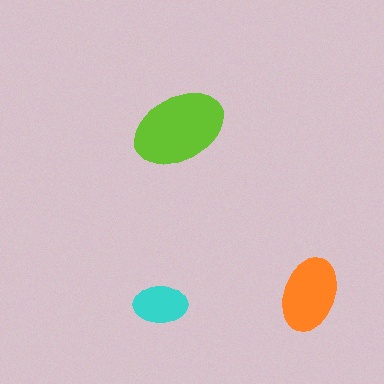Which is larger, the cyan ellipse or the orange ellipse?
The orange one.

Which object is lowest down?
The cyan ellipse is bottommost.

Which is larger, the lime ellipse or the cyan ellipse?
The lime one.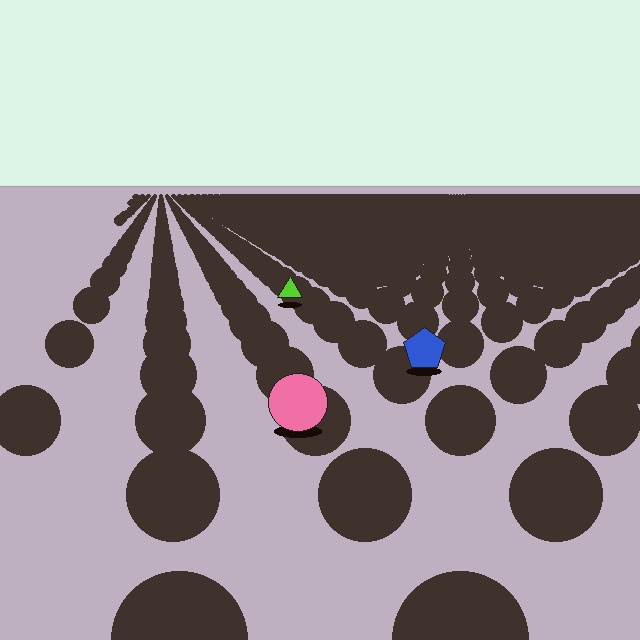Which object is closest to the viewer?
The pink circle is closest. The texture marks near it are larger and more spread out.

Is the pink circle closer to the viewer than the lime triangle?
Yes. The pink circle is closer — you can tell from the texture gradient: the ground texture is coarser near it.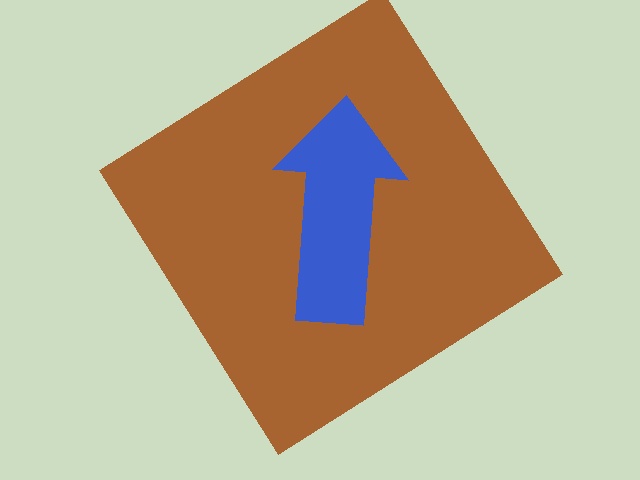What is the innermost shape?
The blue arrow.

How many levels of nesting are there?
2.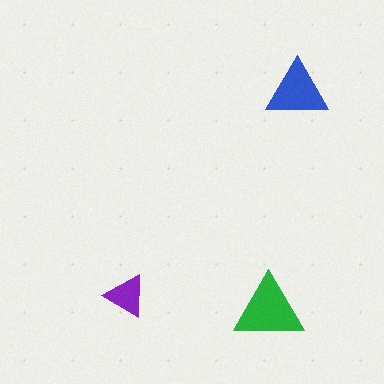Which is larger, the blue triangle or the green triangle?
The green one.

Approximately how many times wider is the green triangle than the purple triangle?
About 1.5 times wider.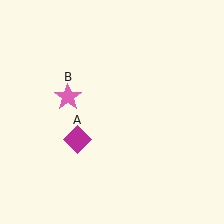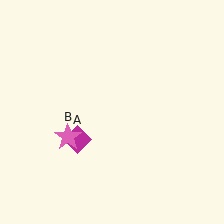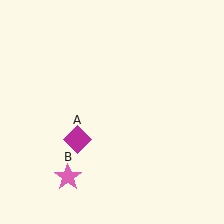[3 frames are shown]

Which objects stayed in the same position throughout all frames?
Magenta diamond (object A) remained stationary.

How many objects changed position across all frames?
1 object changed position: pink star (object B).